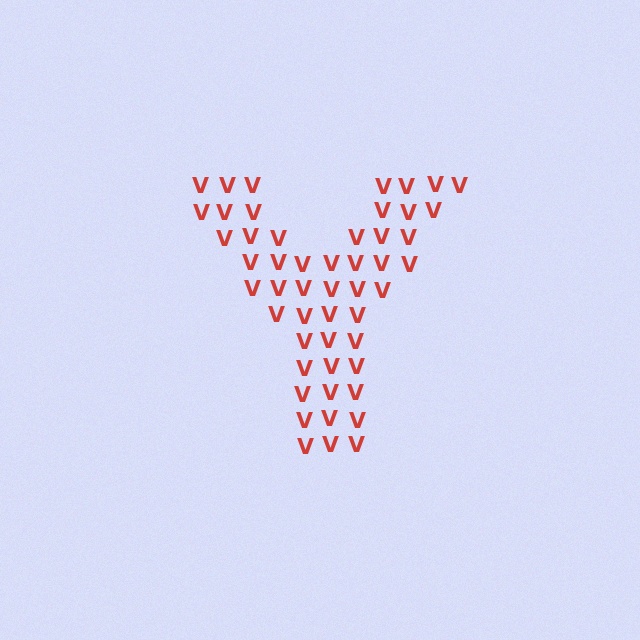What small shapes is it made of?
It is made of small letter V's.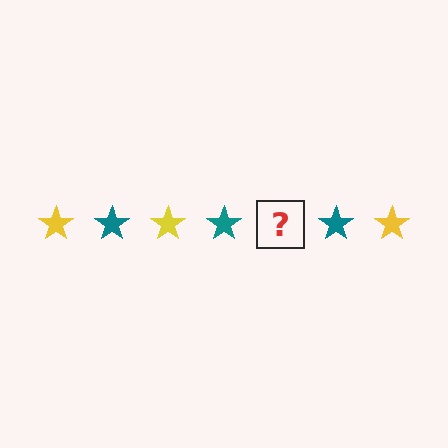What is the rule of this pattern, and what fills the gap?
The rule is that the pattern cycles through yellow, teal stars. The gap should be filled with a yellow star.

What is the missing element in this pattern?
The missing element is a yellow star.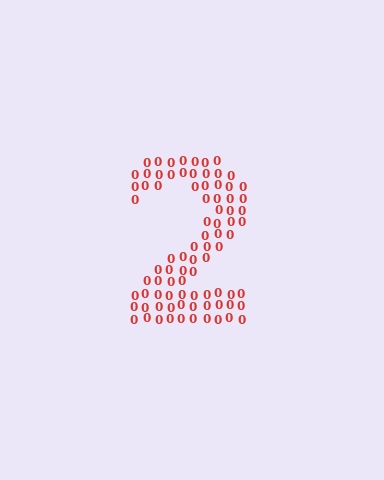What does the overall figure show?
The overall figure shows the digit 2.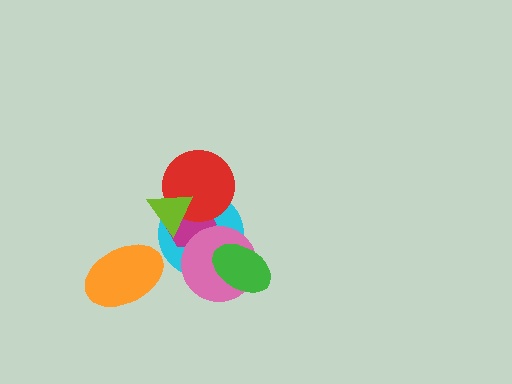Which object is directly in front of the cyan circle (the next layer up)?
The magenta hexagon is directly in front of the cyan circle.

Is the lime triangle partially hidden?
No, no other shape covers it.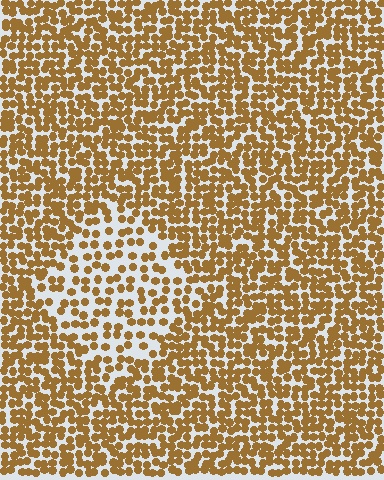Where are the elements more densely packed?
The elements are more densely packed outside the diamond boundary.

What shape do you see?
I see a diamond.